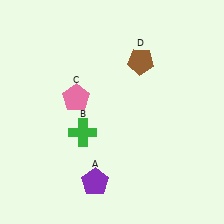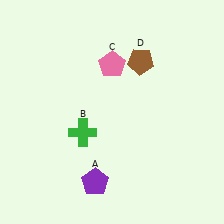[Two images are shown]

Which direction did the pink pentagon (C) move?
The pink pentagon (C) moved right.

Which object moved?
The pink pentagon (C) moved right.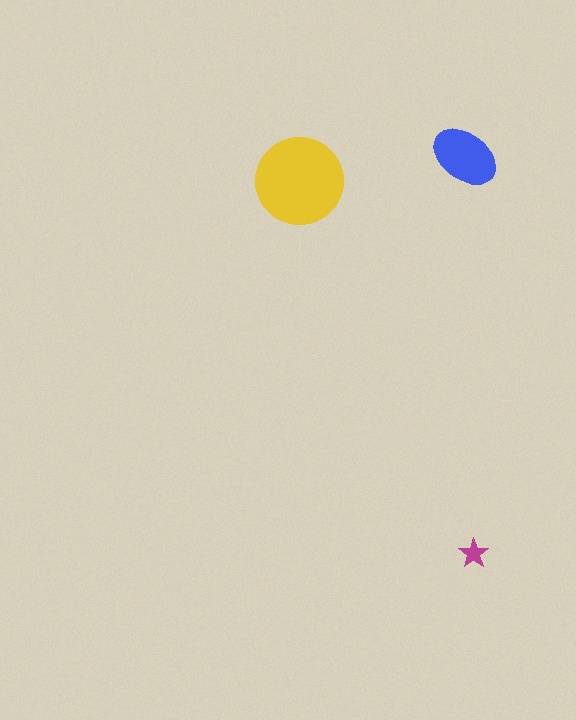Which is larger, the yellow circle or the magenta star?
The yellow circle.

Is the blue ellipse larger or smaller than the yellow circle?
Smaller.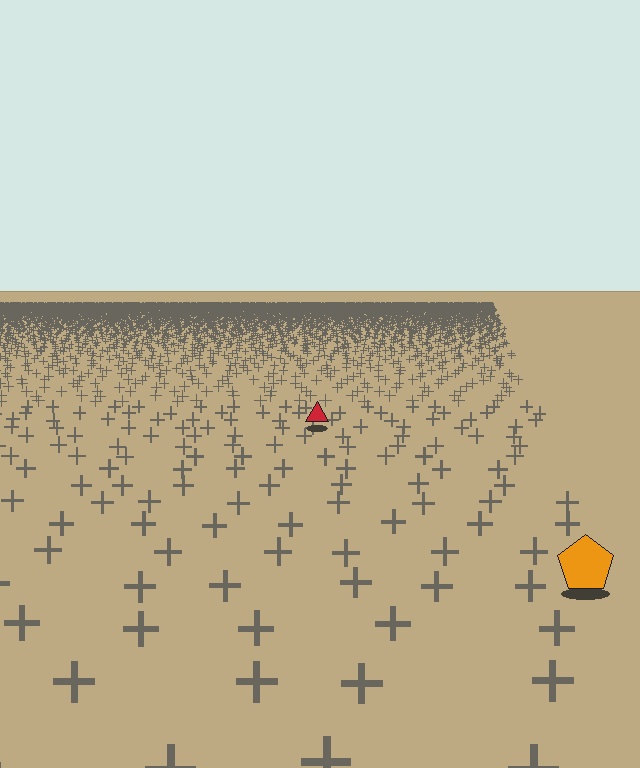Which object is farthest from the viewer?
The red triangle is farthest from the viewer. It appears smaller and the ground texture around it is denser.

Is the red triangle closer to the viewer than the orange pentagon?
No. The orange pentagon is closer — you can tell from the texture gradient: the ground texture is coarser near it.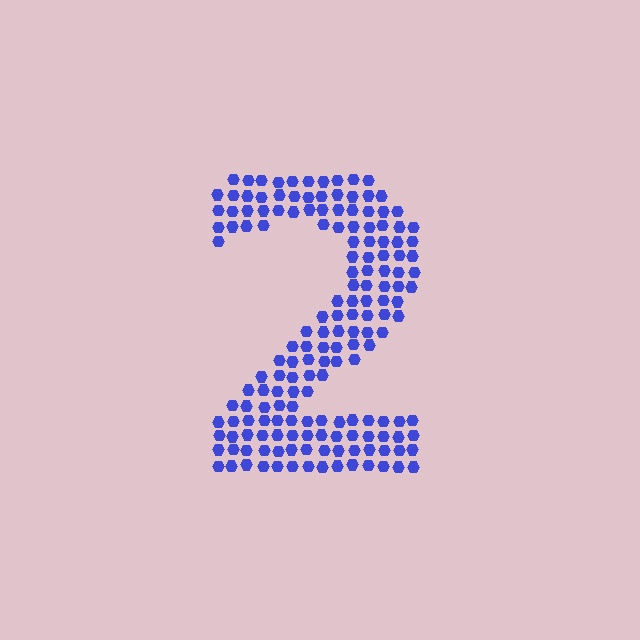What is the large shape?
The large shape is the digit 2.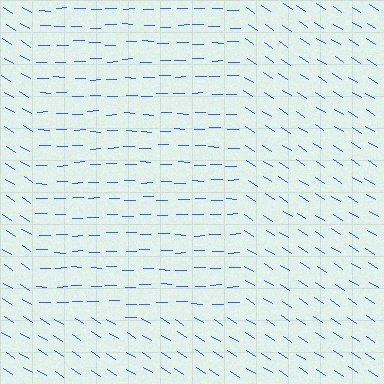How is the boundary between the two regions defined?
The boundary is defined purely by a change in line orientation (approximately 33 degrees difference). All lines are the same color and thickness.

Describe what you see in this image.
The image is filled with small blue line segments. A rectangle region in the image has lines oriented differently from the surrounding lines, creating a visible texture boundary.